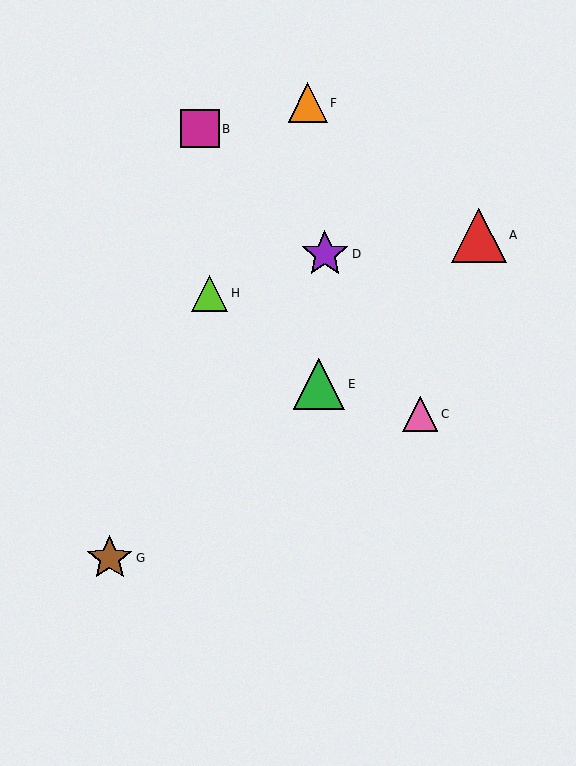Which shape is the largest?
The red triangle (labeled A) is the largest.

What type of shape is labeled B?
Shape B is a magenta square.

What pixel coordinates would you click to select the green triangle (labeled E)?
Click at (319, 384) to select the green triangle E.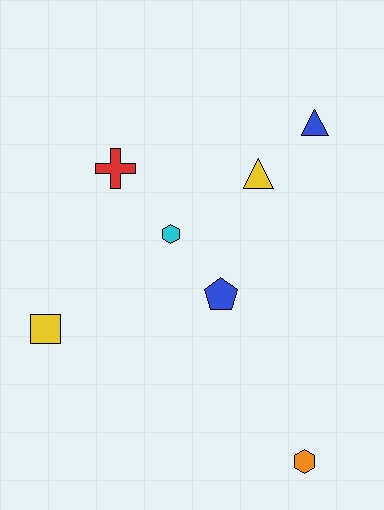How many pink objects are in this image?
There are no pink objects.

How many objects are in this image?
There are 7 objects.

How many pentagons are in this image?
There is 1 pentagon.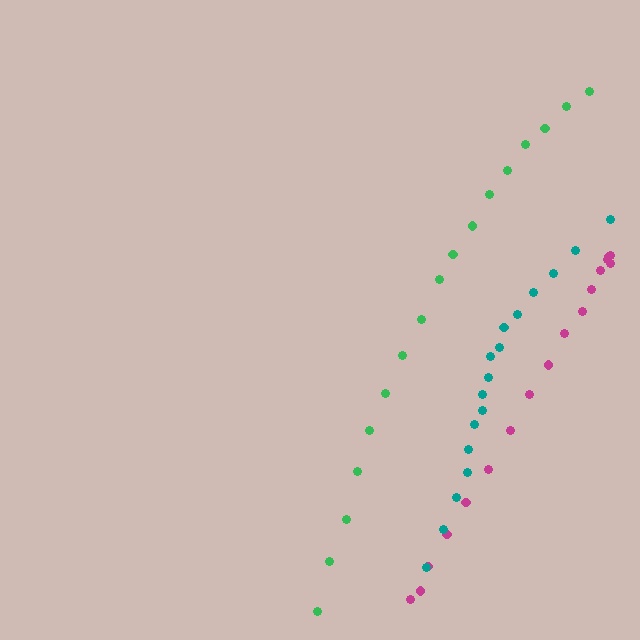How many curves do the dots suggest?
There are 3 distinct paths.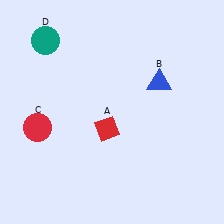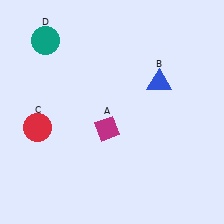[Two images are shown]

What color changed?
The diamond (A) changed from red in Image 1 to magenta in Image 2.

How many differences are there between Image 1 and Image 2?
There is 1 difference between the two images.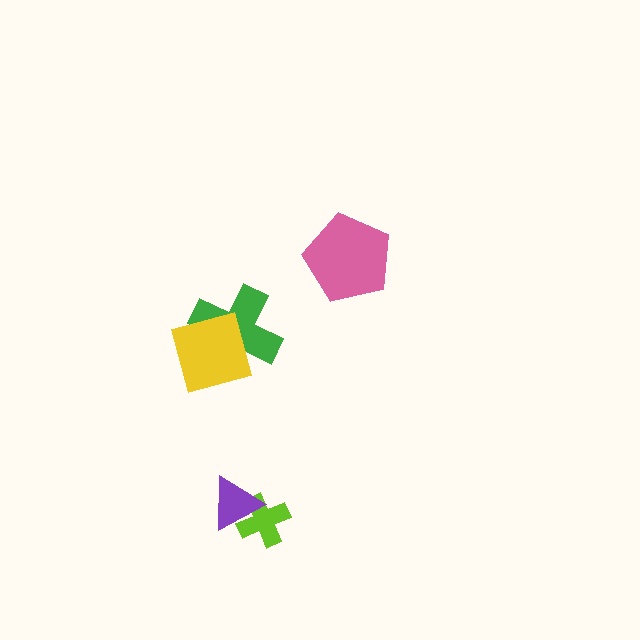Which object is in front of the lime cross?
The purple triangle is in front of the lime cross.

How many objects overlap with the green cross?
1 object overlaps with the green cross.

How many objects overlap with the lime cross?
1 object overlaps with the lime cross.